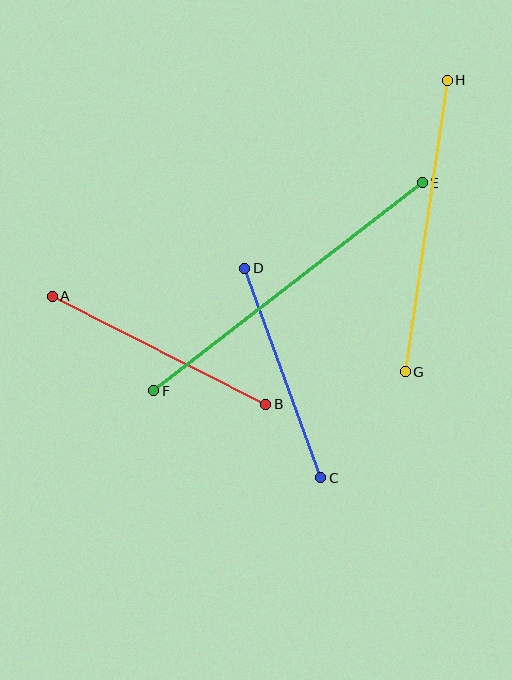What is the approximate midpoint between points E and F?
The midpoint is at approximately (288, 287) pixels.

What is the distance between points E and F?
The distance is approximately 340 pixels.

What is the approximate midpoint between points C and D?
The midpoint is at approximately (283, 373) pixels.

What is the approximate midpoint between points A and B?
The midpoint is at approximately (159, 350) pixels.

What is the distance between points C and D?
The distance is approximately 223 pixels.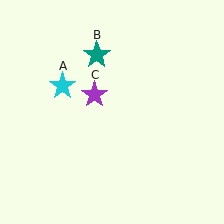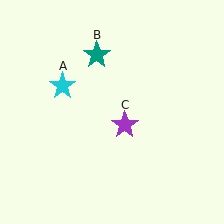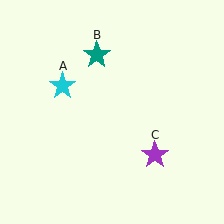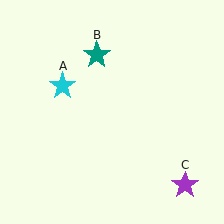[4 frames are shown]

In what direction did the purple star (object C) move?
The purple star (object C) moved down and to the right.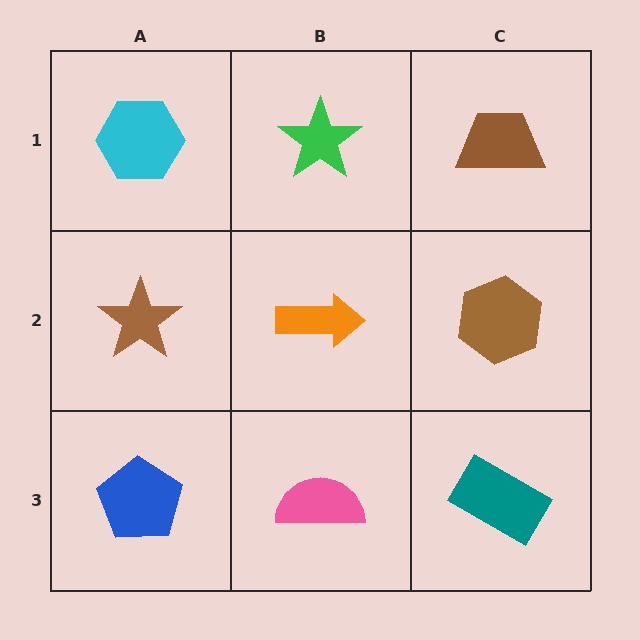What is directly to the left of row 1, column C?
A green star.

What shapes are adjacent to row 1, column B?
An orange arrow (row 2, column B), a cyan hexagon (row 1, column A), a brown trapezoid (row 1, column C).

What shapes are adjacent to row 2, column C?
A brown trapezoid (row 1, column C), a teal rectangle (row 3, column C), an orange arrow (row 2, column B).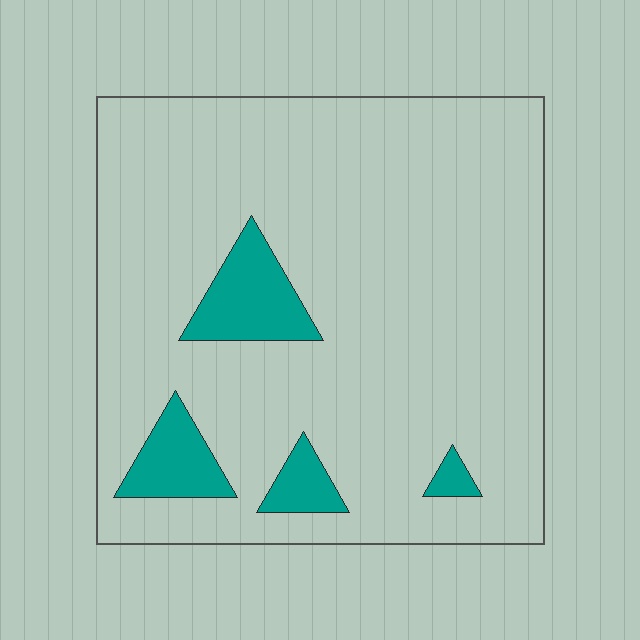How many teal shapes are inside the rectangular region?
4.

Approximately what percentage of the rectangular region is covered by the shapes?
Approximately 10%.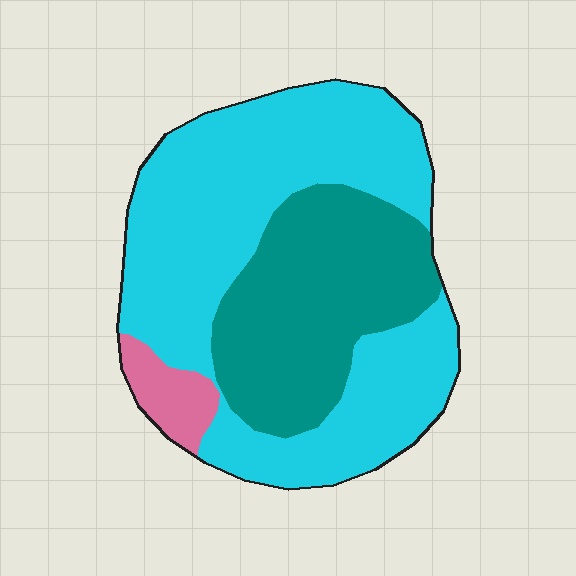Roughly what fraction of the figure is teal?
Teal covers 33% of the figure.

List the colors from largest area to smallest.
From largest to smallest: cyan, teal, pink.